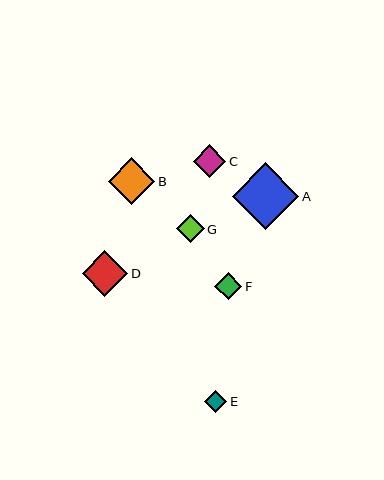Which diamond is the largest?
Diamond A is the largest with a size of approximately 67 pixels.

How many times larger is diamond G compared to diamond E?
Diamond G is approximately 1.2 times the size of diamond E.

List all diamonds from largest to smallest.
From largest to smallest: A, B, D, C, G, F, E.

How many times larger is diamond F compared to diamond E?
Diamond F is approximately 1.2 times the size of diamond E.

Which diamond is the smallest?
Diamond E is the smallest with a size of approximately 22 pixels.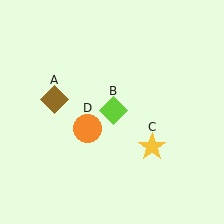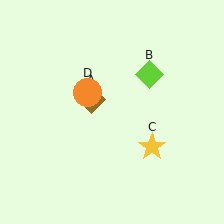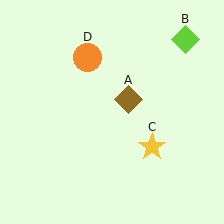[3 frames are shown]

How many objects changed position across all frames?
3 objects changed position: brown diamond (object A), lime diamond (object B), orange circle (object D).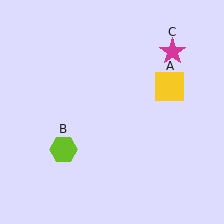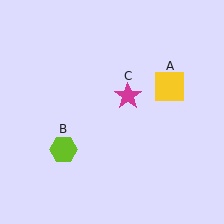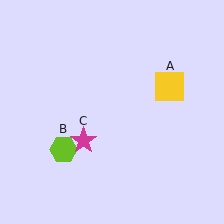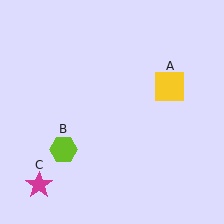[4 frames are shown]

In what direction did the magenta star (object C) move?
The magenta star (object C) moved down and to the left.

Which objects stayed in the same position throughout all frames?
Yellow square (object A) and lime hexagon (object B) remained stationary.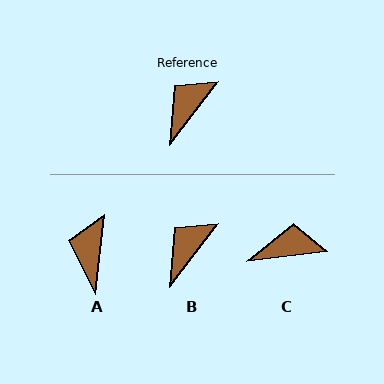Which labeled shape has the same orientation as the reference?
B.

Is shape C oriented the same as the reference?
No, it is off by about 45 degrees.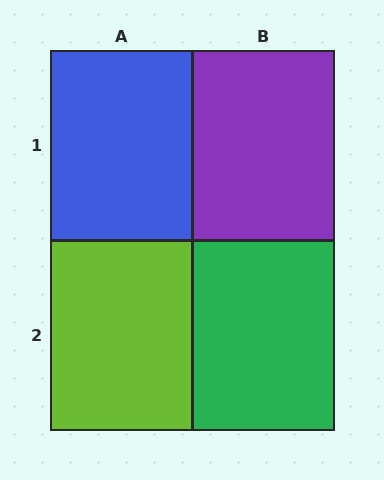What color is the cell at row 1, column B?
Purple.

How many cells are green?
1 cell is green.